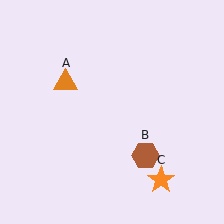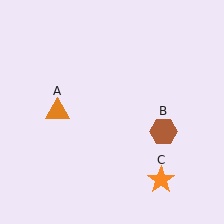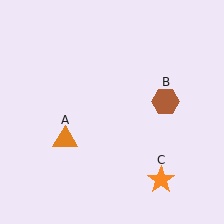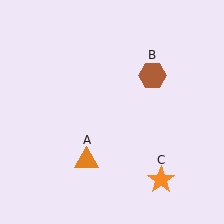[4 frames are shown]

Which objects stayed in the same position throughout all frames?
Orange star (object C) remained stationary.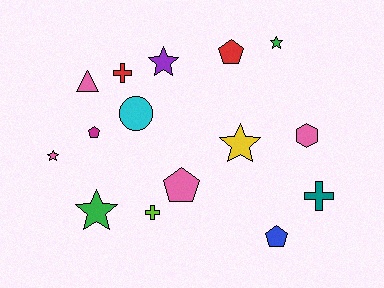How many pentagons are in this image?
There are 4 pentagons.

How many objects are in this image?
There are 15 objects.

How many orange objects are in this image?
There are no orange objects.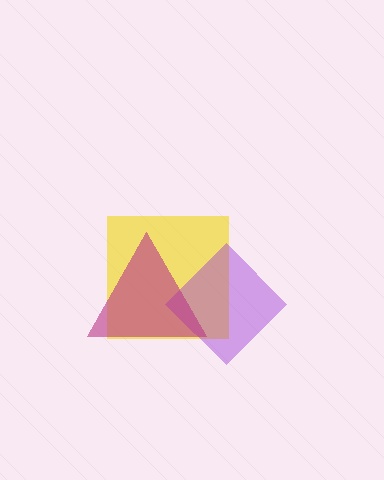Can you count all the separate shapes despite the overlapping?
Yes, there are 3 separate shapes.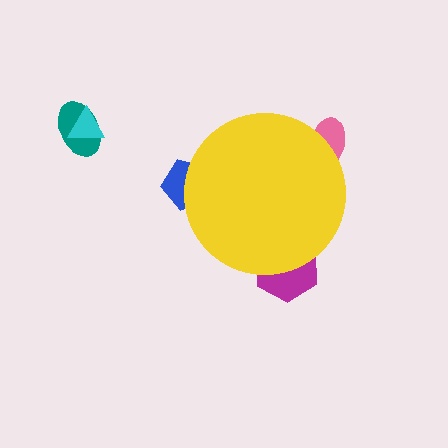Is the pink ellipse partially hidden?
Yes, the pink ellipse is partially hidden behind the yellow circle.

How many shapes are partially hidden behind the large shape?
3 shapes are partially hidden.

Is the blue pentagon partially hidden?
Yes, the blue pentagon is partially hidden behind the yellow circle.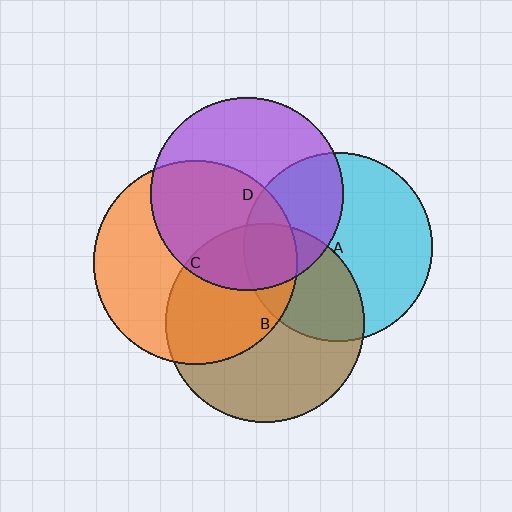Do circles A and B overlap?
Yes.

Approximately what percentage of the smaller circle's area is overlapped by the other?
Approximately 35%.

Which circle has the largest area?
Circle C (orange).